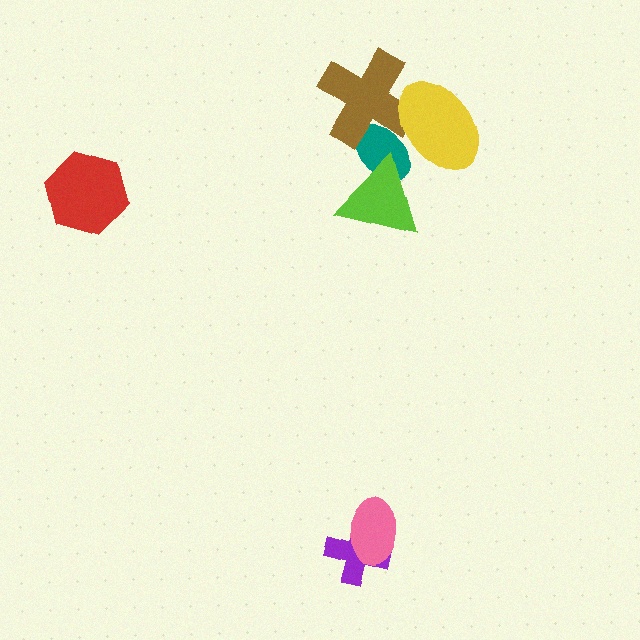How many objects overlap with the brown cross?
2 objects overlap with the brown cross.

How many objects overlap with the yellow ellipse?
2 objects overlap with the yellow ellipse.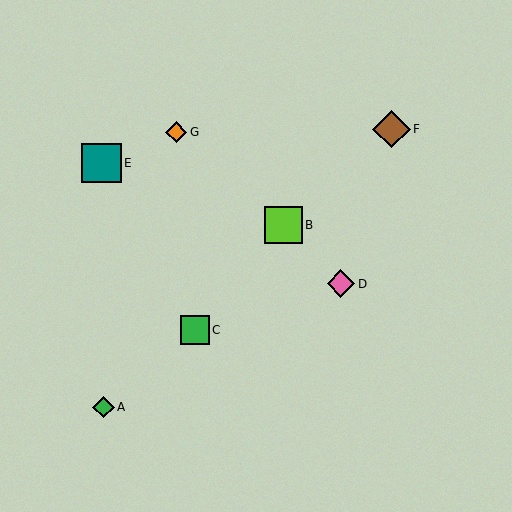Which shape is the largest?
The teal square (labeled E) is the largest.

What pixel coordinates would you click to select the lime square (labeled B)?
Click at (283, 225) to select the lime square B.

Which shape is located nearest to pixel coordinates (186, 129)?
The orange diamond (labeled G) at (176, 132) is nearest to that location.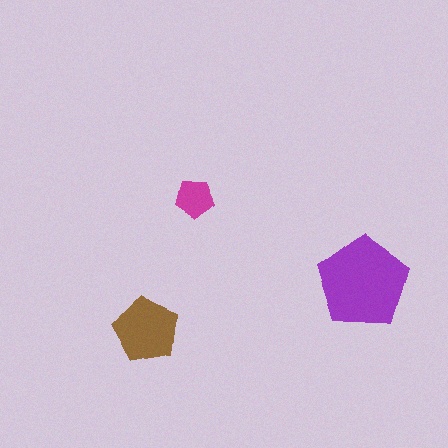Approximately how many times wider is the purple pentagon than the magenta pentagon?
About 2.5 times wider.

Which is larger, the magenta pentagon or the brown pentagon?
The brown one.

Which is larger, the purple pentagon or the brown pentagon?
The purple one.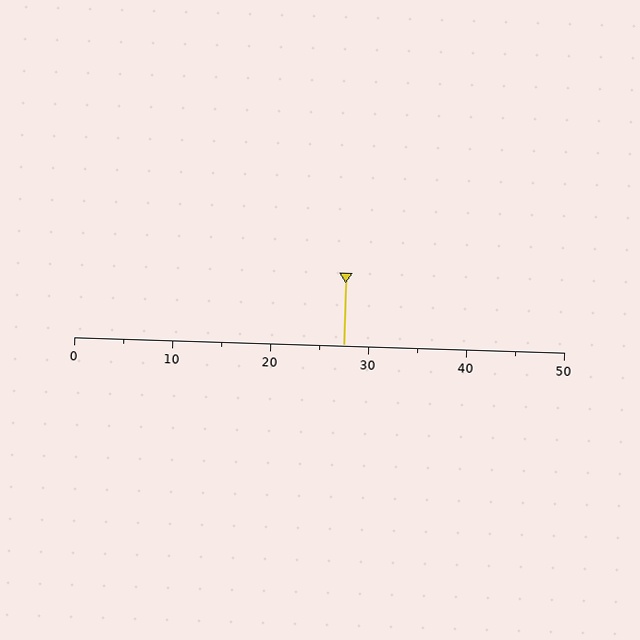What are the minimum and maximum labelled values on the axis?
The axis runs from 0 to 50.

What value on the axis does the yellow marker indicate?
The marker indicates approximately 27.5.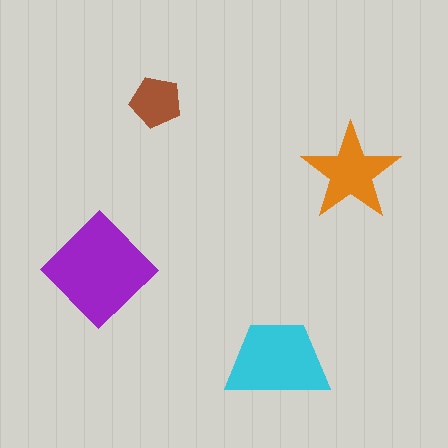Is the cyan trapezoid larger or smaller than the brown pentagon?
Larger.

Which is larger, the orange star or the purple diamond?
The purple diamond.